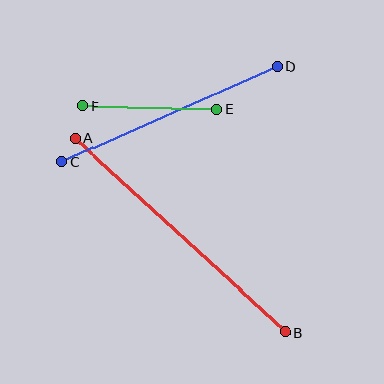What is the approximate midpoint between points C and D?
The midpoint is at approximately (169, 114) pixels.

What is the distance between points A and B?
The distance is approximately 286 pixels.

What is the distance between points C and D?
The distance is approximately 235 pixels.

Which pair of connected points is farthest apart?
Points A and B are farthest apart.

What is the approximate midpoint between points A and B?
The midpoint is at approximately (180, 235) pixels.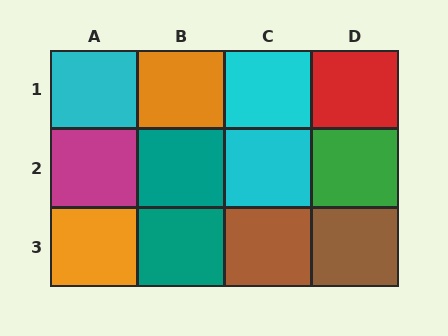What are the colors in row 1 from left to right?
Cyan, orange, cyan, red.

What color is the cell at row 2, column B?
Teal.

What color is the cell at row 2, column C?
Cyan.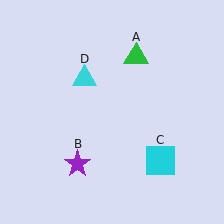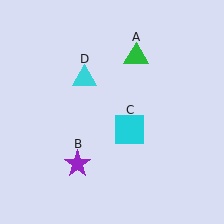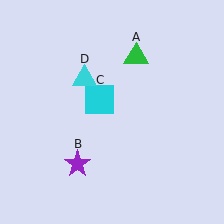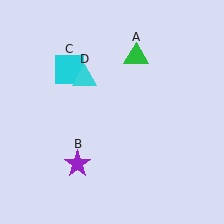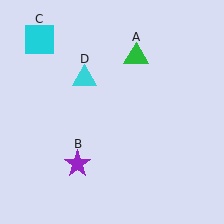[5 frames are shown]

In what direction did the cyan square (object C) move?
The cyan square (object C) moved up and to the left.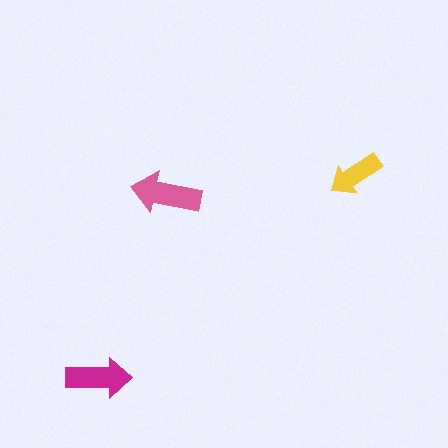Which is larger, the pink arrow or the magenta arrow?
The pink one.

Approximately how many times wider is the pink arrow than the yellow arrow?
About 1.5 times wider.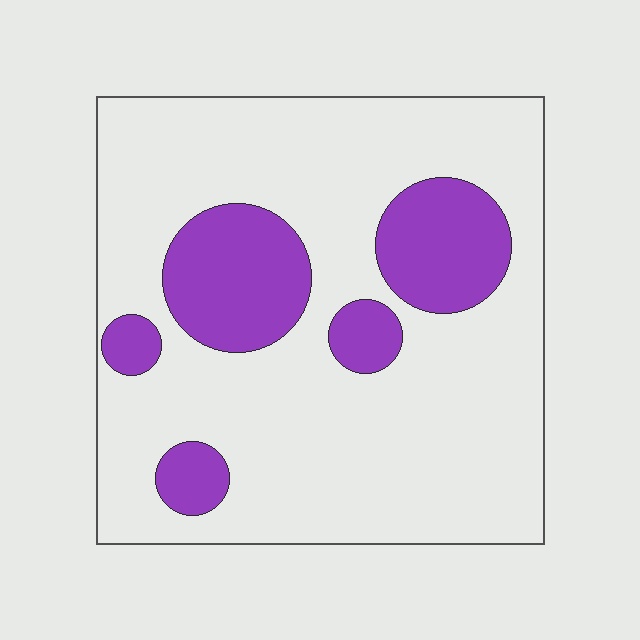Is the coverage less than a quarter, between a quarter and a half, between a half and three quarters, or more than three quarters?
Less than a quarter.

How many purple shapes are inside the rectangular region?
5.